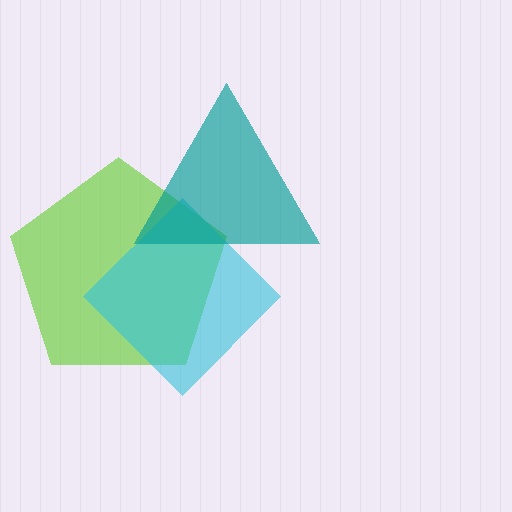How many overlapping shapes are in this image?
There are 3 overlapping shapes in the image.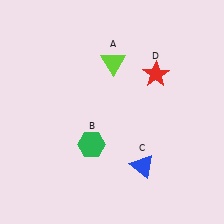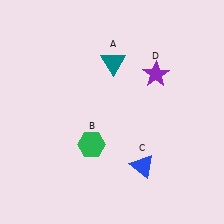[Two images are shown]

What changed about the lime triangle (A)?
In Image 1, A is lime. In Image 2, it changed to teal.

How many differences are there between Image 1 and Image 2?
There are 2 differences between the two images.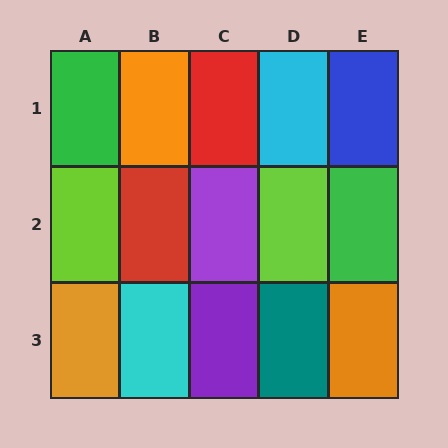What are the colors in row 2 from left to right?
Lime, red, purple, lime, green.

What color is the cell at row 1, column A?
Green.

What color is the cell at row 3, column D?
Teal.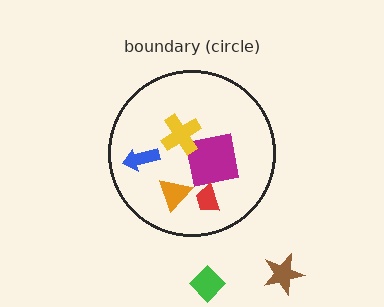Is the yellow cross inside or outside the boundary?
Inside.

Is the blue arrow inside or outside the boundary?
Inside.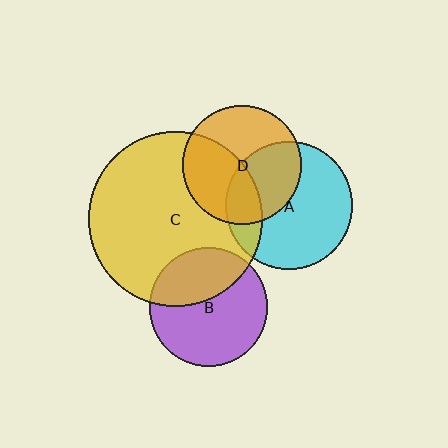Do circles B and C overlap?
Yes.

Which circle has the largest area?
Circle C (yellow).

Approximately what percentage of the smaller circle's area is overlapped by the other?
Approximately 35%.